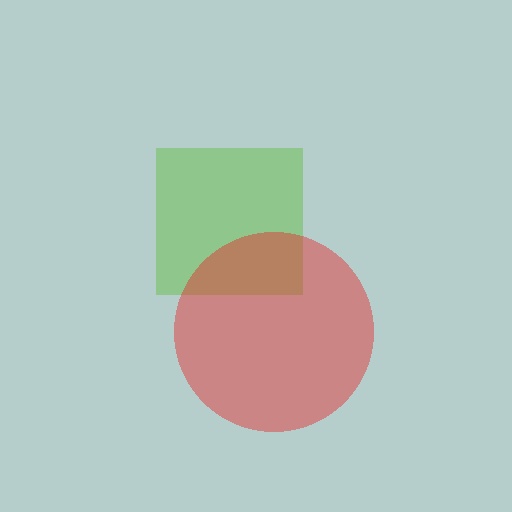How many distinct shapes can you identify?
There are 2 distinct shapes: a lime square, a red circle.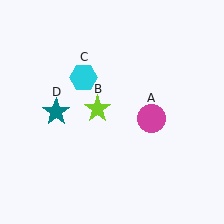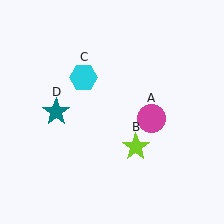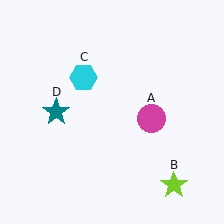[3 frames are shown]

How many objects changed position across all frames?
1 object changed position: lime star (object B).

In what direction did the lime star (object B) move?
The lime star (object B) moved down and to the right.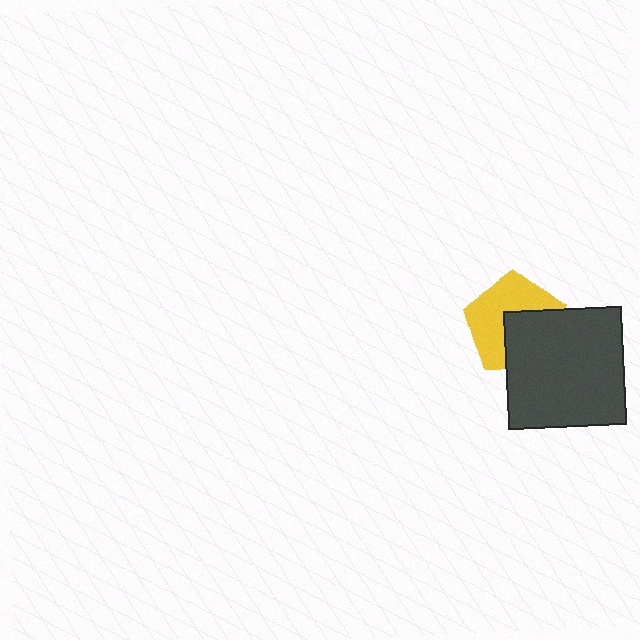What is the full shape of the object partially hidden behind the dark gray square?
The partially hidden object is a yellow pentagon.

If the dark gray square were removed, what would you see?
You would see the complete yellow pentagon.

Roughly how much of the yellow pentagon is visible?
About half of it is visible (roughly 57%).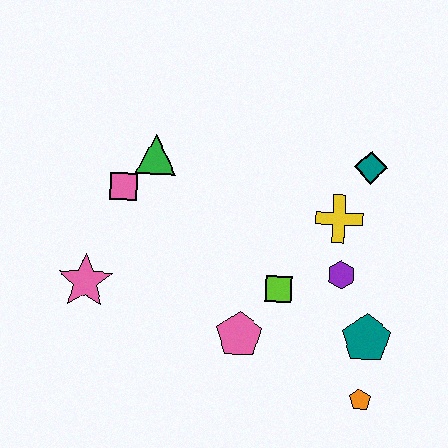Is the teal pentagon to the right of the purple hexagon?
Yes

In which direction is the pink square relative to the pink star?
The pink square is above the pink star.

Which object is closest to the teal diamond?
The yellow cross is closest to the teal diamond.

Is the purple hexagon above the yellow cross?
No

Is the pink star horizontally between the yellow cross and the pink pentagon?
No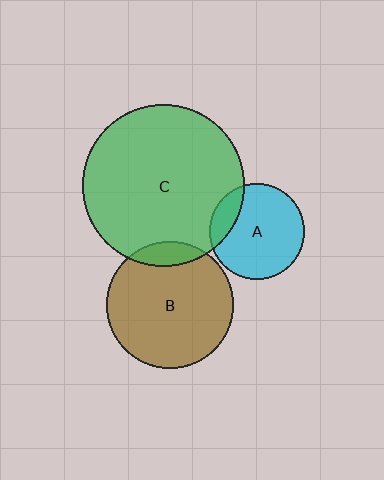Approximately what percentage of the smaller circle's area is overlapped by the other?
Approximately 10%.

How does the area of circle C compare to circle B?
Approximately 1.6 times.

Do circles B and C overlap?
Yes.